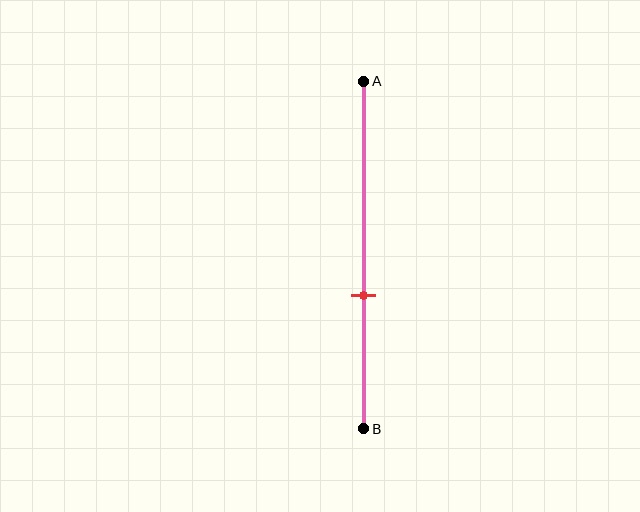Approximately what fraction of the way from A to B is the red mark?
The red mark is approximately 60% of the way from A to B.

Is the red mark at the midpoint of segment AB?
No, the mark is at about 60% from A, not at the 50% midpoint.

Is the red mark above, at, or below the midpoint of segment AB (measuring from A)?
The red mark is below the midpoint of segment AB.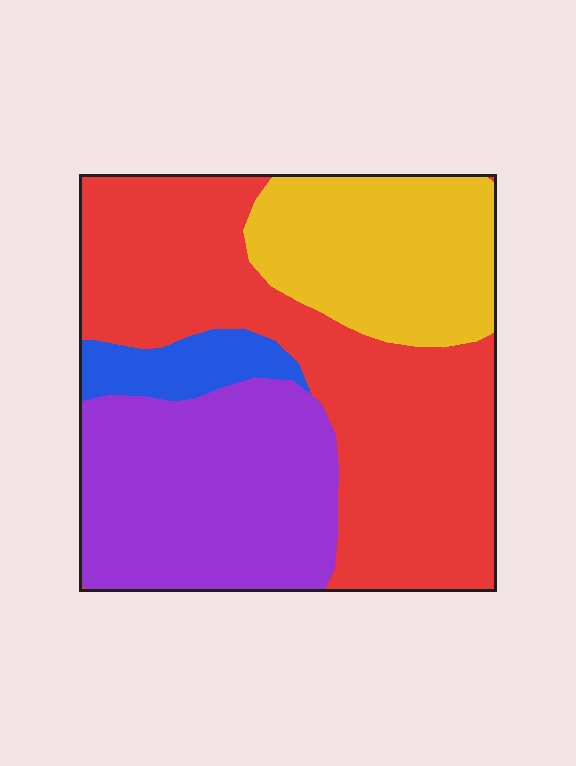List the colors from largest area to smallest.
From largest to smallest: red, purple, yellow, blue.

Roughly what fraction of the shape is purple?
Purple takes up between a sixth and a third of the shape.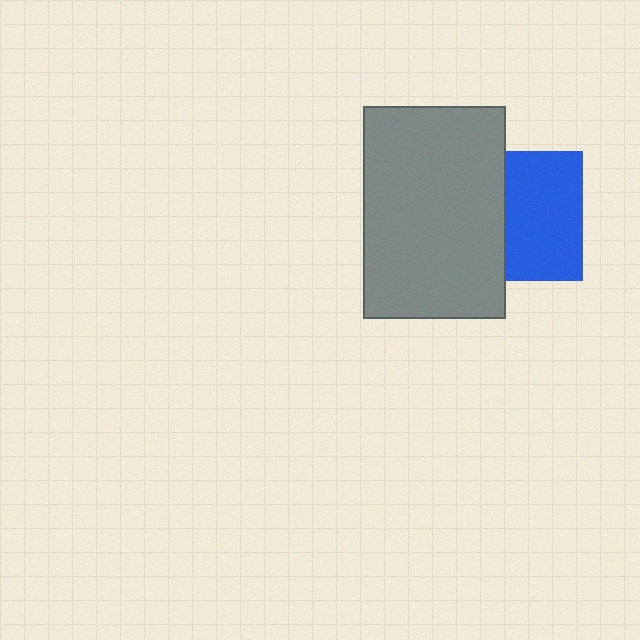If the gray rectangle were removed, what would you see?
You would see the complete blue square.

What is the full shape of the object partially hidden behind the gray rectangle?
The partially hidden object is a blue square.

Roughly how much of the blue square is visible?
About half of it is visible (roughly 60%).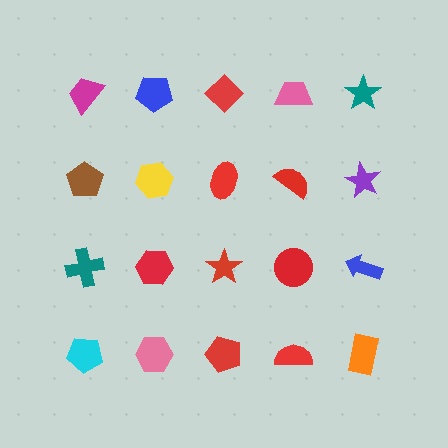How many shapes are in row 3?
5 shapes.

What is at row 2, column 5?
A purple star.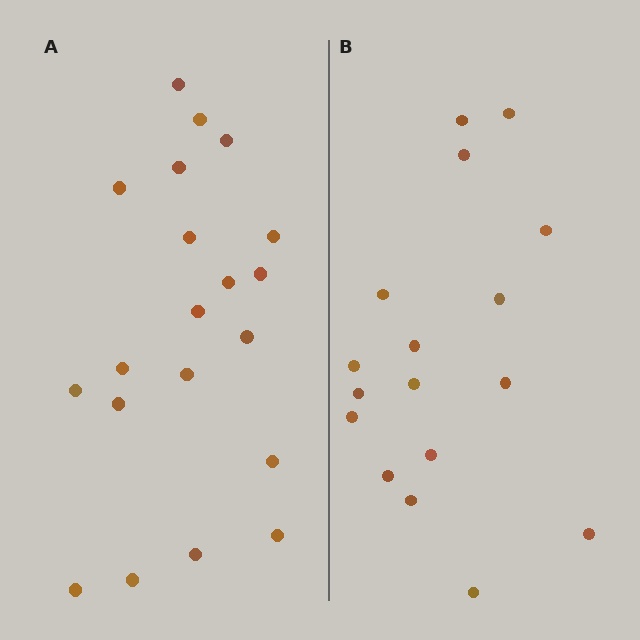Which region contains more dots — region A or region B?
Region A (the left region) has more dots.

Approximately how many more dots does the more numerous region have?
Region A has just a few more — roughly 2 or 3 more dots than region B.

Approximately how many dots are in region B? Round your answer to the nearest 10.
About 20 dots. (The exact count is 17, which rounds to 20.)